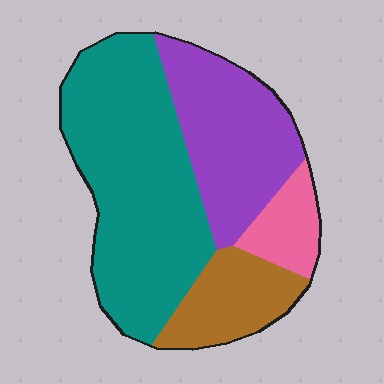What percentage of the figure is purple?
Purple covers 27% of the figure.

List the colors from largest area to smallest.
From largest to smallest: teal, purple, brown, pink.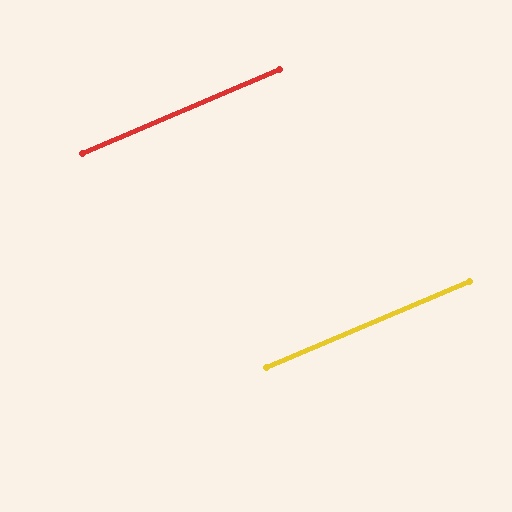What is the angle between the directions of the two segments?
Approximately 0 degrees.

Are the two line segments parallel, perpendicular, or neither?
Parallel — their directions differ by only 0.1°.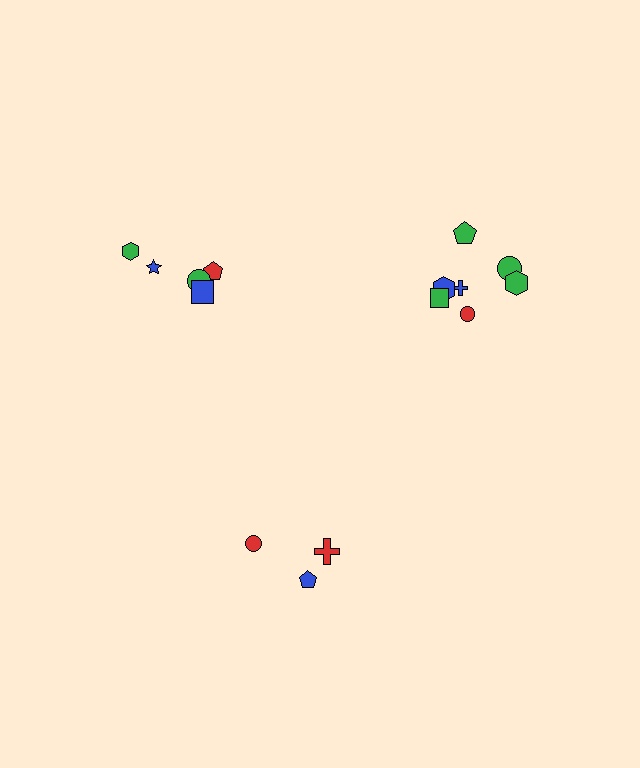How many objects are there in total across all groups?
There are 15 objects.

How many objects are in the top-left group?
There are 5 objects.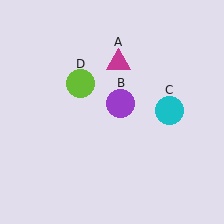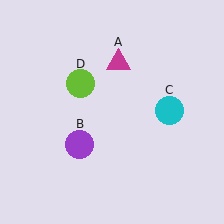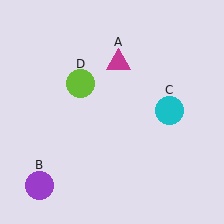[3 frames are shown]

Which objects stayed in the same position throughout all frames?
Magenta triangle (object A) and cyan circle (object C) and lime circle (object D) remained stationary.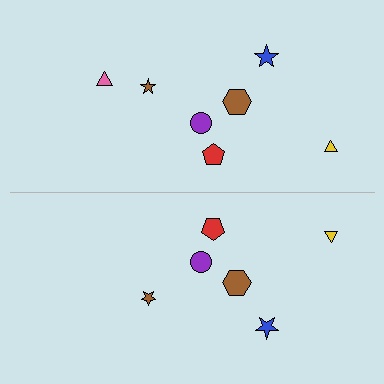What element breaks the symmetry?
A pink triangle is missing from the bottom side.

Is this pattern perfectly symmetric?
No, the pattern is not perfectly symmetric. A pink triangle is missing from the bottom side.